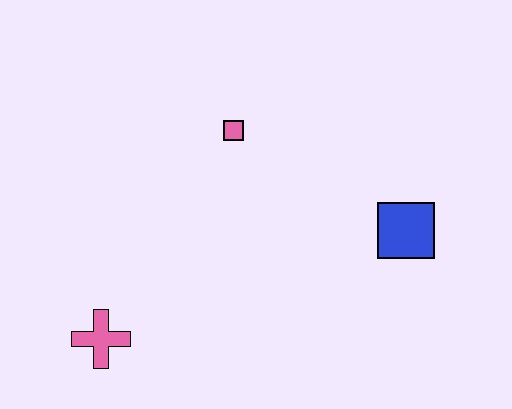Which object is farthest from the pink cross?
The blue square is farthest from the pink cross.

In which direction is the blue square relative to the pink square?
The blue square is to the right of the pink square.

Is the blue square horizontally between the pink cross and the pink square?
No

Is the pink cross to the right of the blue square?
No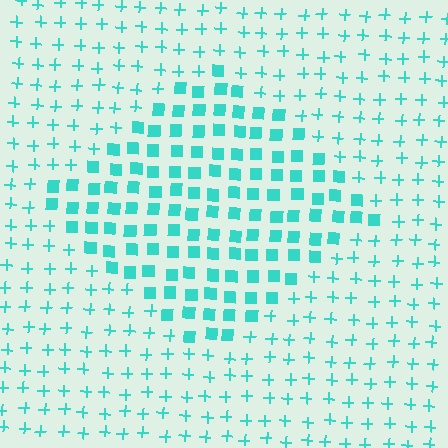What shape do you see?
I see a diamond.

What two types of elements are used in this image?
The image uses squares inside the diamond region and plus signs outside it.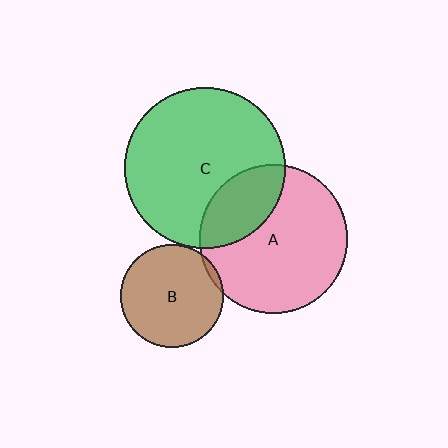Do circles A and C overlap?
Yes.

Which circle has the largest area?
Circle C (green).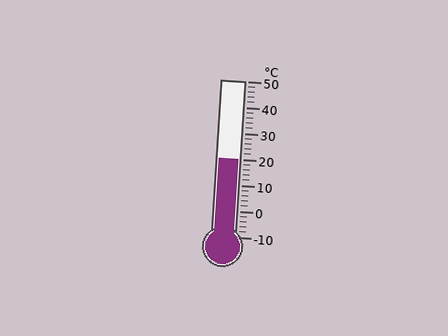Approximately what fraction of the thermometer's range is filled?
The thermometer is filled to approximately 50% of its range.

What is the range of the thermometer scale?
The thermometer scale ranges from -10°C to 50°C.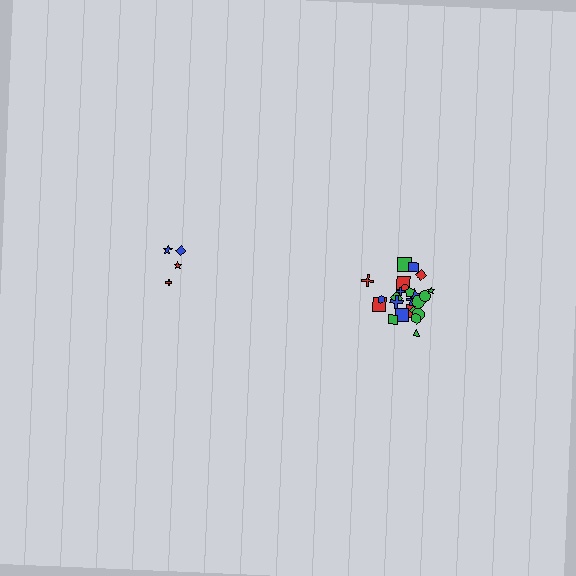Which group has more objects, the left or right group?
The right group.